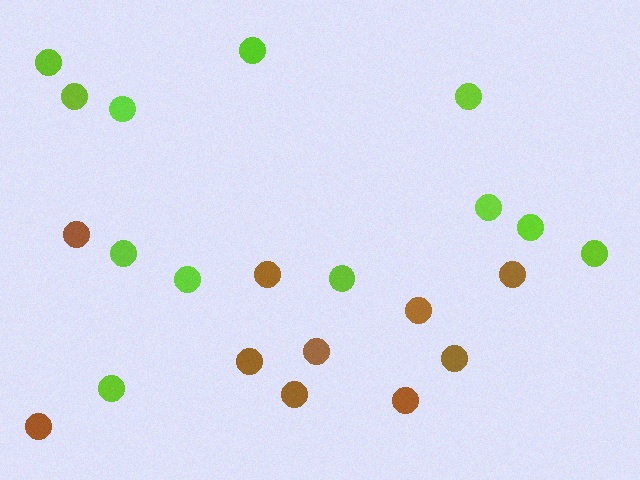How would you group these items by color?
There are 2 groups: one group of lime circles (12) and one group of brown circles (10).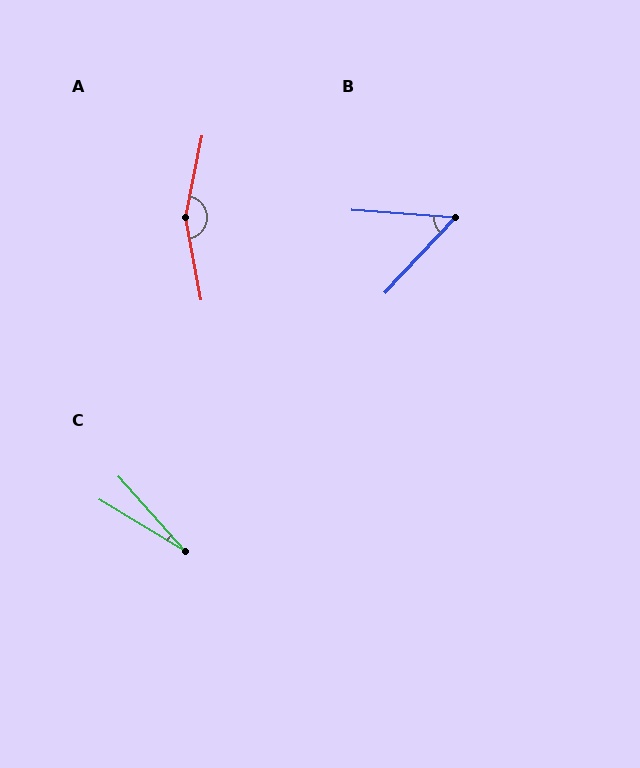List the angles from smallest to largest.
C (18°), B (51°), A (157°).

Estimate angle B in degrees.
Approximately 51 degrees.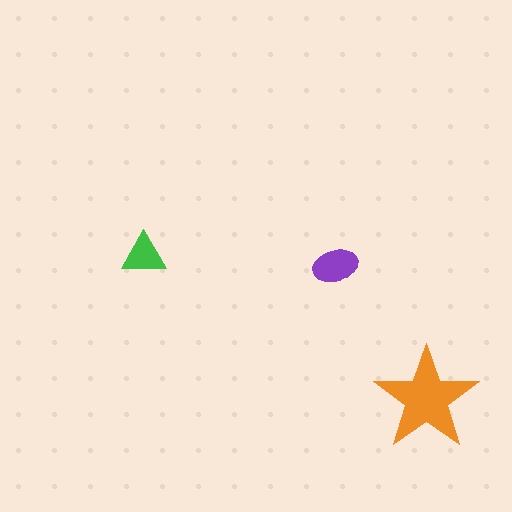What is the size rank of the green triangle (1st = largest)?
3rd.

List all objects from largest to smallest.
The orange star, the purple ellipse, the green triangle.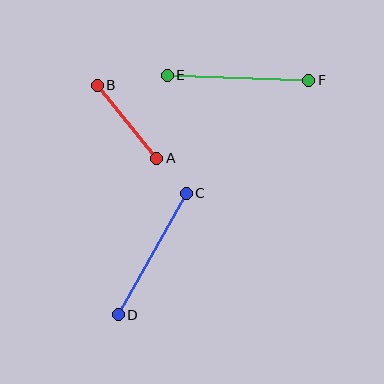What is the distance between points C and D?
The distance is approximately 139 pixels.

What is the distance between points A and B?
The distance is approximately 94 pixels.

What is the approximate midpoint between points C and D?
The midpoint is at approximately (152, 254) pixels.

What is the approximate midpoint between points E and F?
The midpoint is at approximately (238, 78) pixels.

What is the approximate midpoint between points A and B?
The midpoint is at approximately (127, 122) pixels.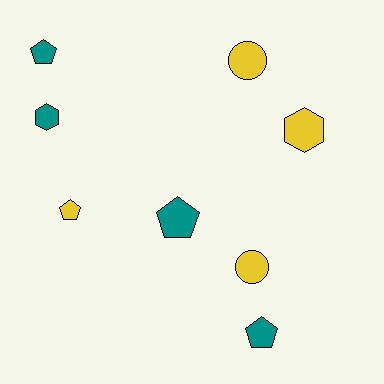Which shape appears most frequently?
Pentagon, with 4 objects.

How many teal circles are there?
There are no teal circles.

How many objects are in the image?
There are 8 objects.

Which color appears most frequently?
Yellow, with 4 objects.